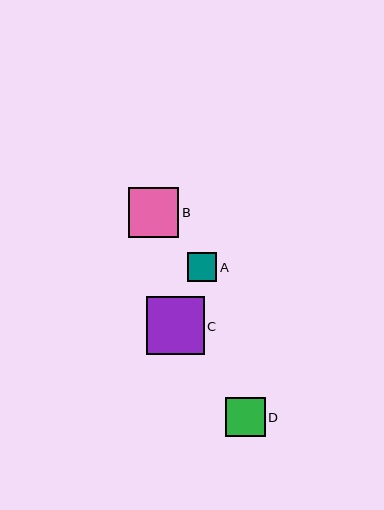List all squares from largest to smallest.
From largest to smallest: C, B, D, A.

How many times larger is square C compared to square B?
Square C is approximately 1.2 times the size of square B.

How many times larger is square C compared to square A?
Square C is approximately 2.0 times the size of square A.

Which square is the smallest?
Square A is the smallest with a size of approximately 29 pixels.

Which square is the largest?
Square C is the largest with a size of approximately 58 pixels.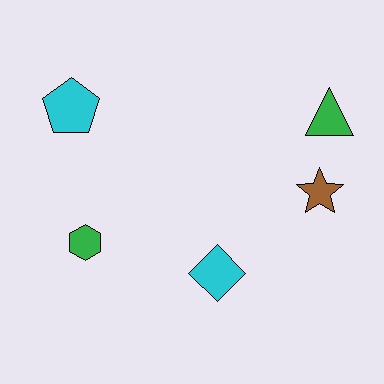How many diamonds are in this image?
There is 1 diamond.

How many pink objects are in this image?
There are no pink objects.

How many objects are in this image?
There are 5 objects.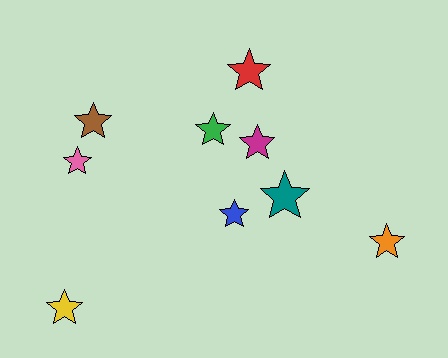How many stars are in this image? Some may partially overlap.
There are 9 stars.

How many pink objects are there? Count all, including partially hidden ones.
There is 1 pink object.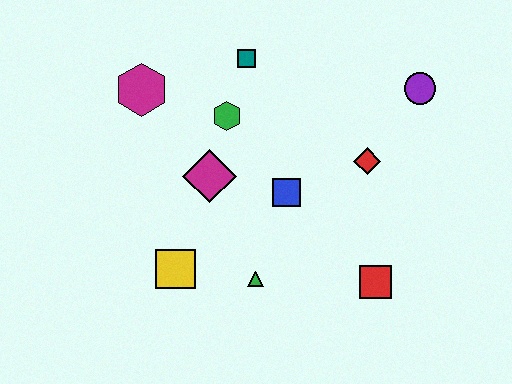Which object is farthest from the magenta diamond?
The purple circle is farthest from the magenta diamond.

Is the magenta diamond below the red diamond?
Yes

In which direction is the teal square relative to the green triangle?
The teal square is above the green triangle.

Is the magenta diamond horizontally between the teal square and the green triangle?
No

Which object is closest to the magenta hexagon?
The green hexagon is closest to the magenta hexagon.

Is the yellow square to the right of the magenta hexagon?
Yes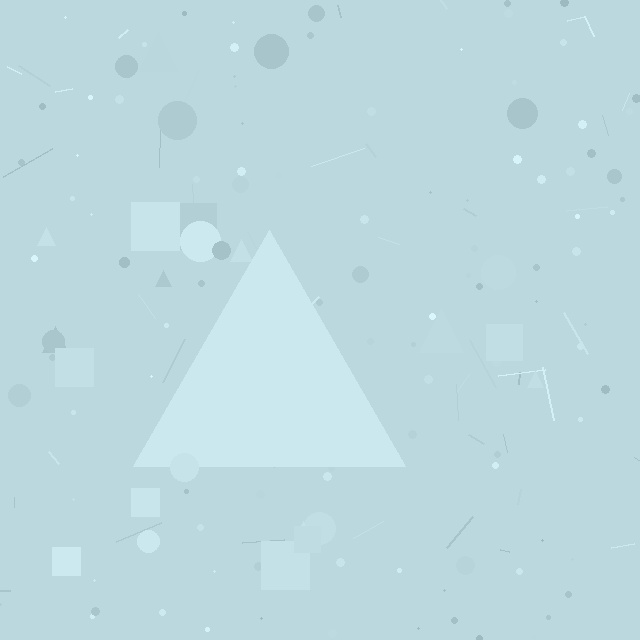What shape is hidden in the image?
A triangle is hidden in the image.